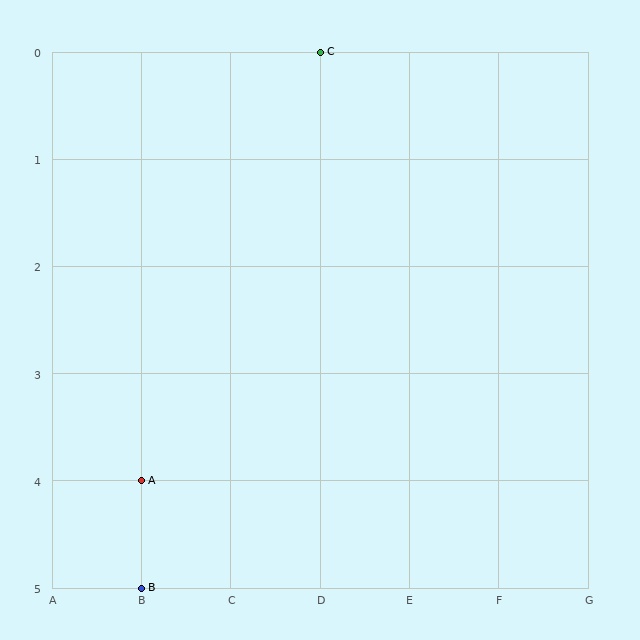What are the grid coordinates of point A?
Point A is at grid coordinates (B, 4).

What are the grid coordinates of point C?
Point C is at grid coordinates (D, 0).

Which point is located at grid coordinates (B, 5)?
Point B is at (B, 5).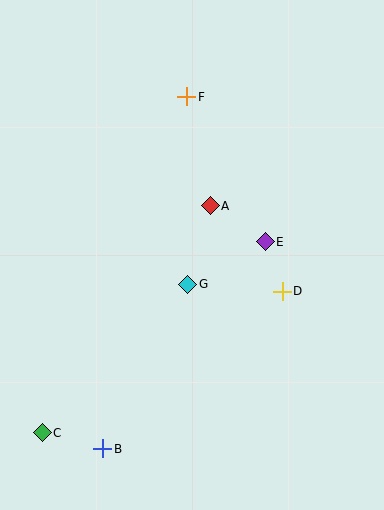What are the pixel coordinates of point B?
Point B is at (103, 449).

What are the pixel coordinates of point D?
Point D is at (282, 291).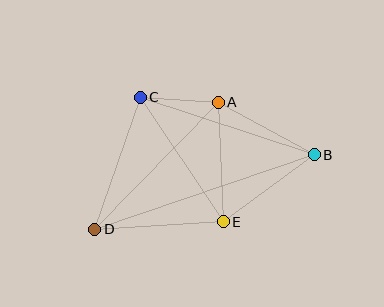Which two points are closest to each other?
Points A and C are closest to each other.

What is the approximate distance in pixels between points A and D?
The distance between A and D is approximately 177 pixels.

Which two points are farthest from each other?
Points B and D are farthest from each other.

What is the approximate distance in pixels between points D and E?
The distance between D and E is approximately 128 pixels.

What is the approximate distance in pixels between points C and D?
The distance between C and D is approximately 140 pixels.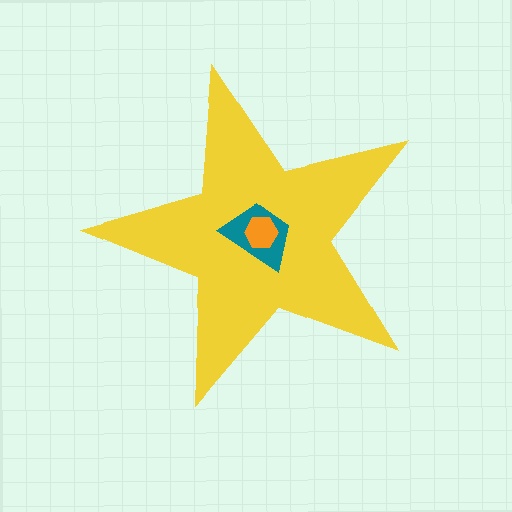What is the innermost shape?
The orange hexagon.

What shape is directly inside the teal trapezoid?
The orange hexagon.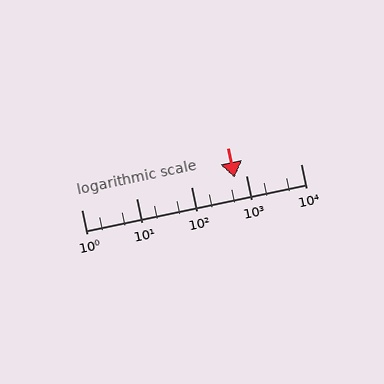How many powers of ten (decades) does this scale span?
The scale spans 4 decades, from 1 to 10000.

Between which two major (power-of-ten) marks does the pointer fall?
The pointer is between 100 and 1000.